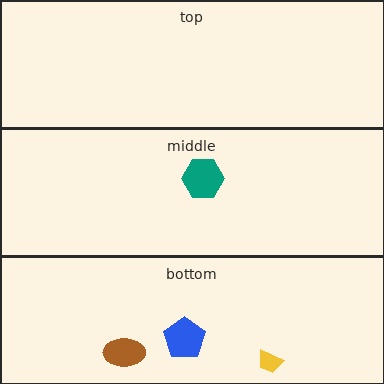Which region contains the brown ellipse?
The bottom region.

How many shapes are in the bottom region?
3.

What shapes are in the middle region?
The teal hexagon.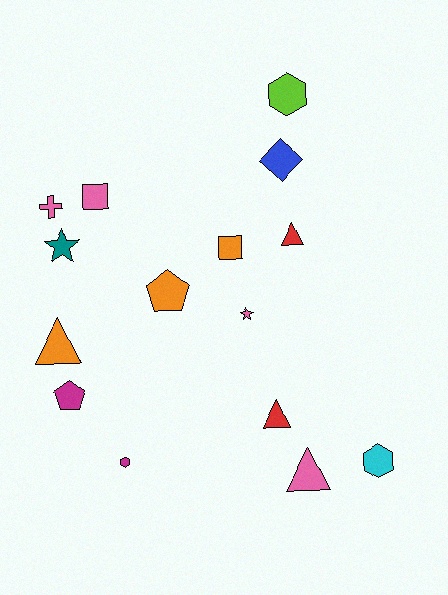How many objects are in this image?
There are 15 objects.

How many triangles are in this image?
There are 4 triangles.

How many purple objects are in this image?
There are no purple objects.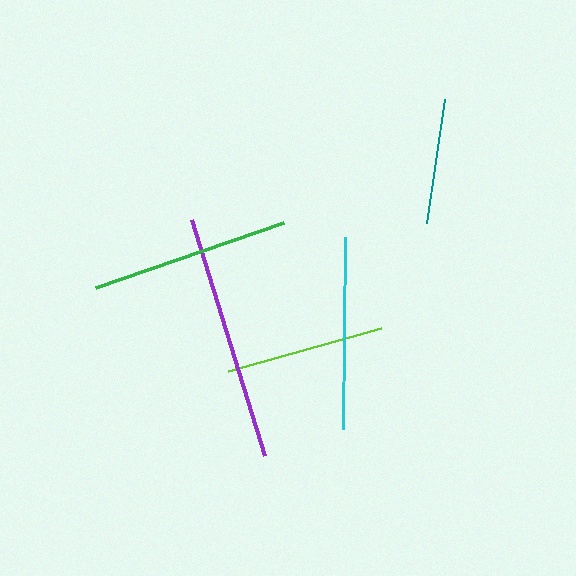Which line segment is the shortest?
The teal line is the shortest at approximately 125 pixels.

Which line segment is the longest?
The purple line is the longest at approximately 246 pixels.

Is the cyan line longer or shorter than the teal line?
The cyan line is longer than the teal line.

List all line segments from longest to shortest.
From longest to shortest: purple, green, cyan, lime, teal.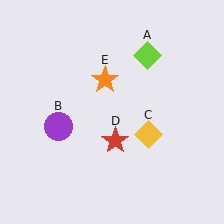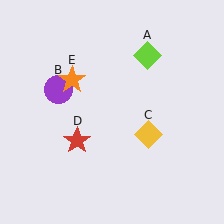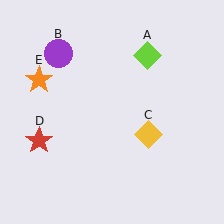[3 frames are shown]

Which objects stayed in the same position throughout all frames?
Lime diamond (object A) and yellow diamond (object C) remained stationary.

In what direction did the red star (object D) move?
The red star (object D) moved left.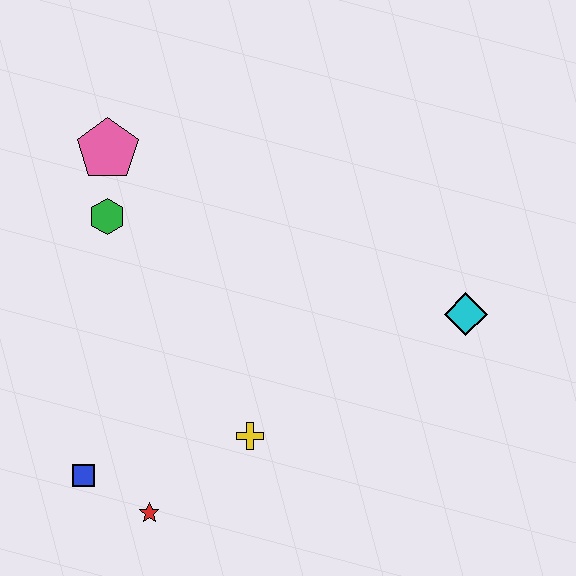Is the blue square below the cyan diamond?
Yes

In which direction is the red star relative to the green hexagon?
The red star is below the green hexagon.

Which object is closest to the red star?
The blue square is closest to the red star.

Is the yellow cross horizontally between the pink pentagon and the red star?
No